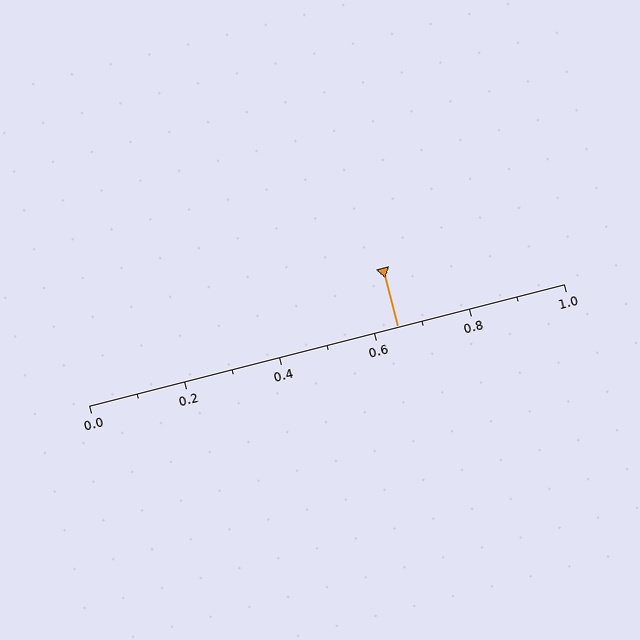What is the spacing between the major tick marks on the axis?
The major ticks are spaced 0.2 apart.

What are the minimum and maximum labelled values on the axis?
The axis runs from 0.0 to 1.0.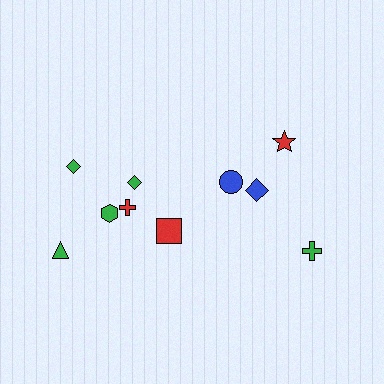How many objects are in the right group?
There are 4 objects.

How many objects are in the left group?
There are 6 objects.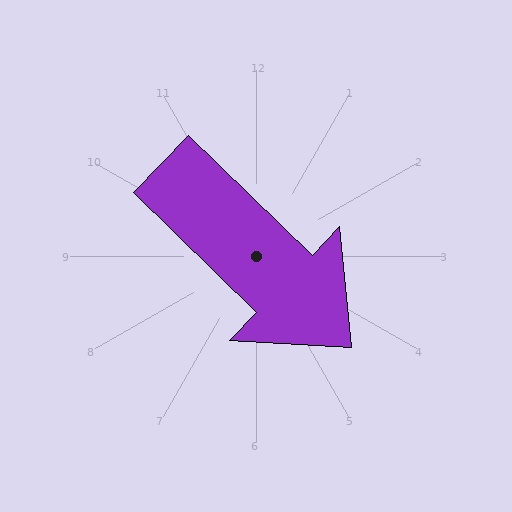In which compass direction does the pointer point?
Southeast.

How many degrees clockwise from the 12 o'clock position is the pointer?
Approximately 134 degrees.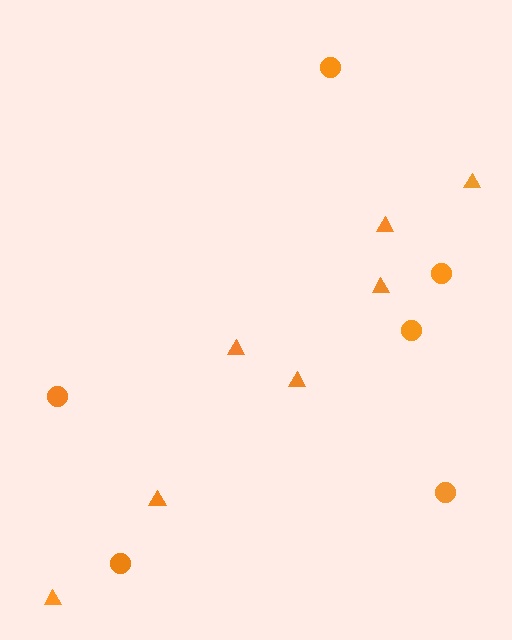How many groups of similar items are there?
There are 2 groups: one group of triangles (7) and one group of circles (6).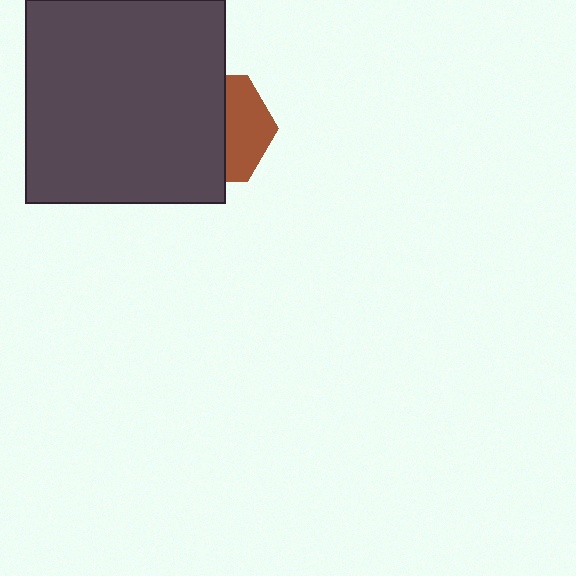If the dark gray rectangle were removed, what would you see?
You would see the complete brown hexagon.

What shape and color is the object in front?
The object in front is a dark gray rectangle.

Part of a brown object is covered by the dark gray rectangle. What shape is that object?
It is a hexagon.